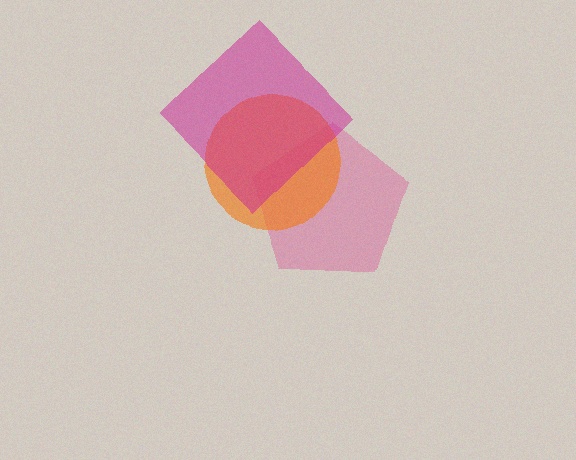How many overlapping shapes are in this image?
There are 3 overlapping shapes in the image.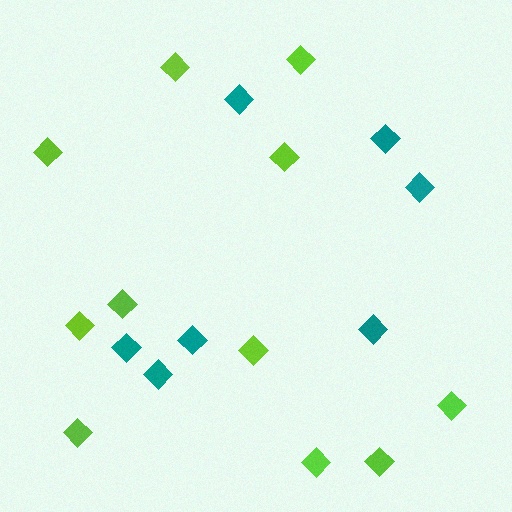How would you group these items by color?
There are 2 groups: one group of lime diamonds (11) and one group of teal diamonds (7).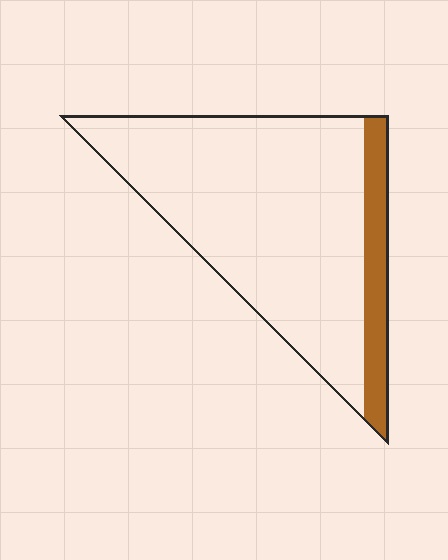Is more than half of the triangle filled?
No.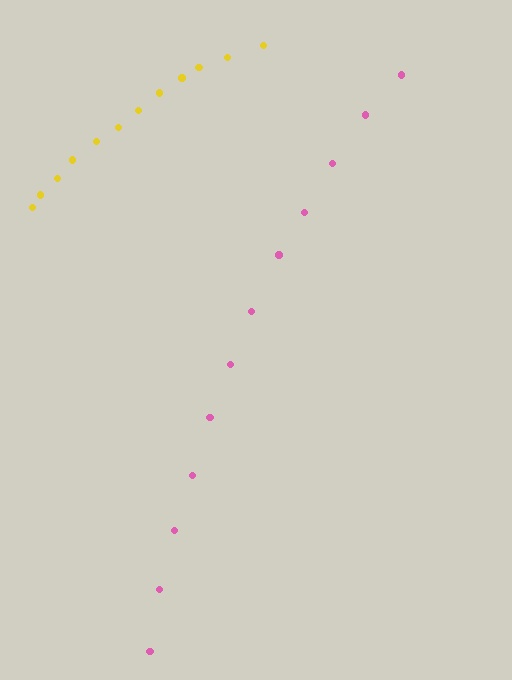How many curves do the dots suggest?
There are 2 distinct paths.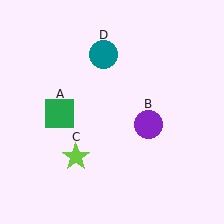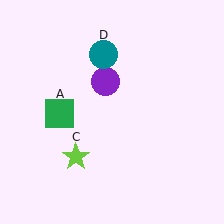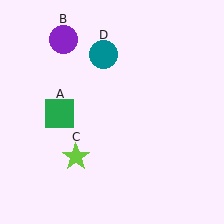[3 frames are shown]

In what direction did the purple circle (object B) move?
The purple circle (object B) moved up and to the left.